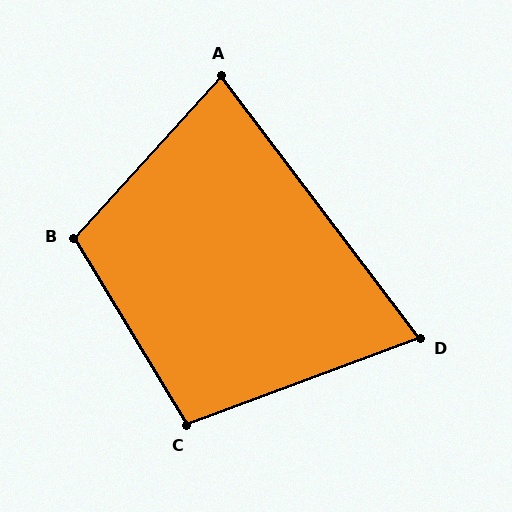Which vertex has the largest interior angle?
B, at approximately 107 degrees.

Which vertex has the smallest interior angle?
D, at approximately 73 degrees.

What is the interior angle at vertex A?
Approximately 79 degrees (acute).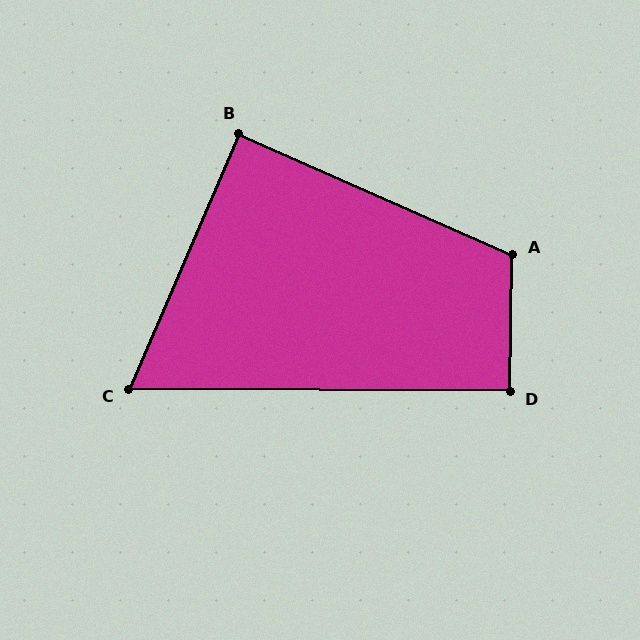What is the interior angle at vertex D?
Approximately 91 degrees (approximately right).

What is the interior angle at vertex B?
Approximately 89 degrees (approximately right).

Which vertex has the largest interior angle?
A, at approximately 113 degrees.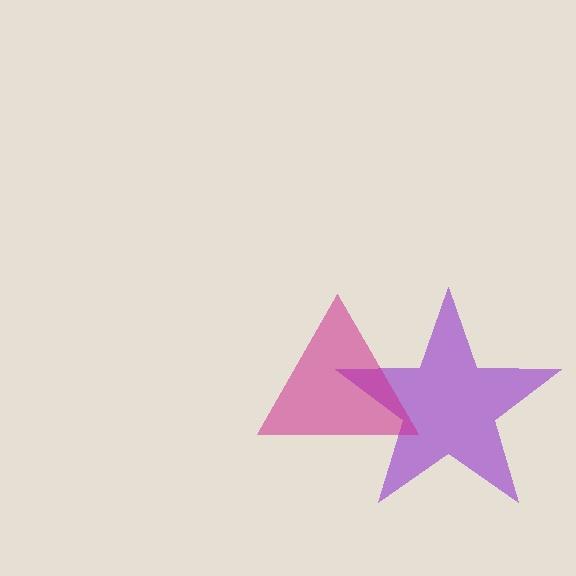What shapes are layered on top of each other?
The layered shapes are: a purple star, a magenta triangle.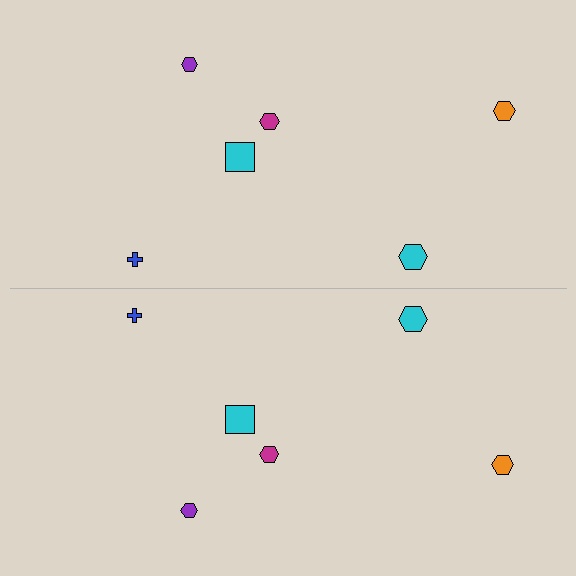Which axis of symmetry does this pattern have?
The pattern has a horizontal axis of symmetry running through the center of the image.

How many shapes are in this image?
There are 12 shapes in this image.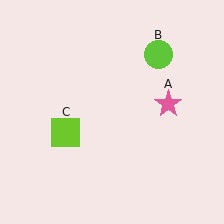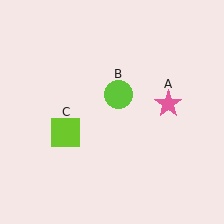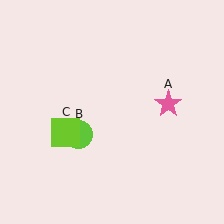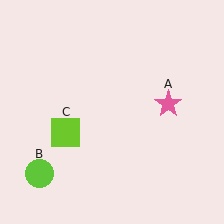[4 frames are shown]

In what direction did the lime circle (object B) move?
The lime circle (object B) moved down and to the left.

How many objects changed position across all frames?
1 object changed position: lime circle (object B).